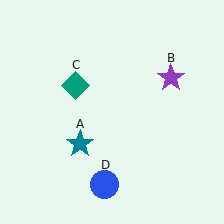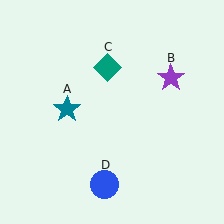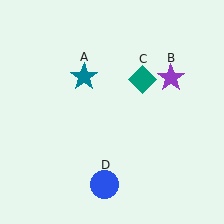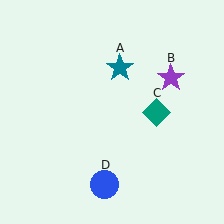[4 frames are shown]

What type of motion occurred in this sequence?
The teal star (object A), teal diamond (object C) rotated clockwise around the center of the scene.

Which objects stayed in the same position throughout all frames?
Purple star (object B) and blue circle (object D) remained stationary.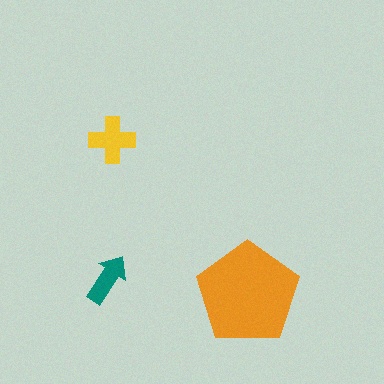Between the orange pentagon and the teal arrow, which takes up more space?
The orange pentagon.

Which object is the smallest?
The teal arrow.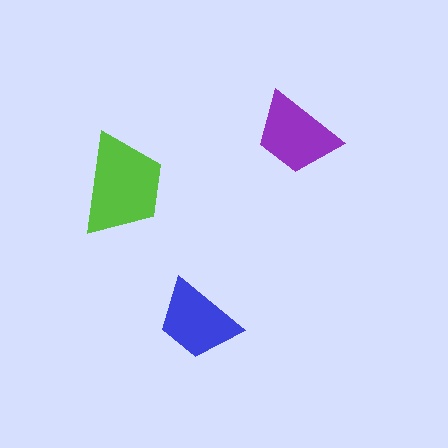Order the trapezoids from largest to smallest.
the lime one, the purple one, the blue one.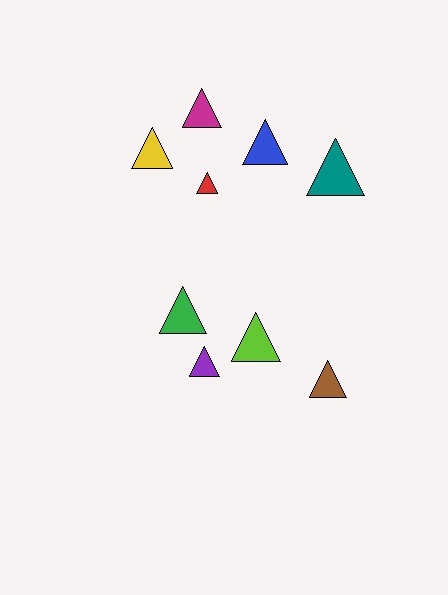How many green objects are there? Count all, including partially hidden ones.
There is 1 green object.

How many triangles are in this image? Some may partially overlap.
There are 9 triangles.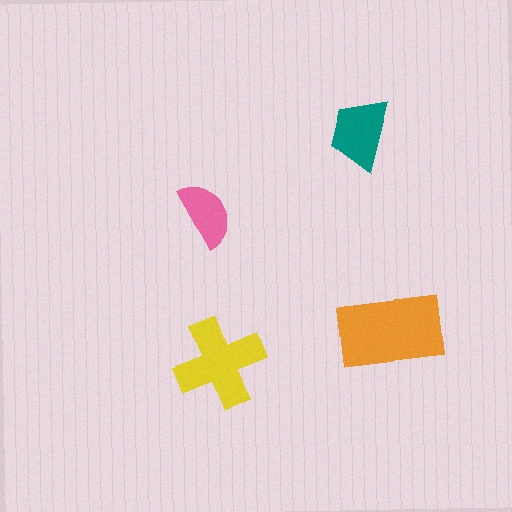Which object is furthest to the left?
The pink semicircle is leftmost.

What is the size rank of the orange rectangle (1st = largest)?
1st.